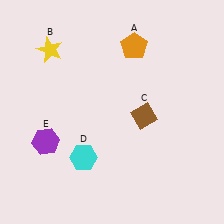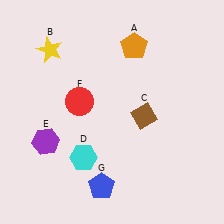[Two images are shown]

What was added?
A red circle (F), a blue pentagon (G) were added in Image 2.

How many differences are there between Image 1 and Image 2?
There are 2 differences between the two images.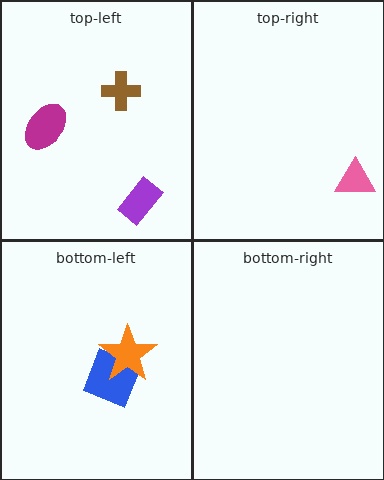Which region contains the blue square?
The bottom-left region.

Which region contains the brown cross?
The top-left region.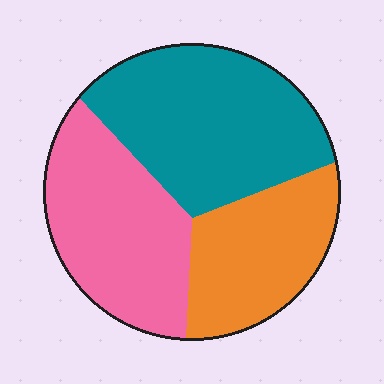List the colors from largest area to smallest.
From largest to smallest: teal, pink, orange.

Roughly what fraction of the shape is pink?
Pink takes up about one third (1/3) of the shape.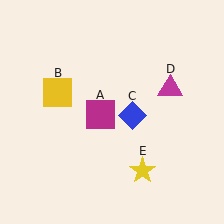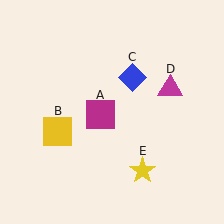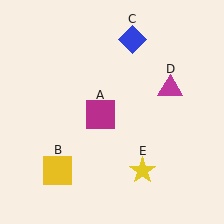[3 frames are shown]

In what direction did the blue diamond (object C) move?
The blue diamond (object C) moved up.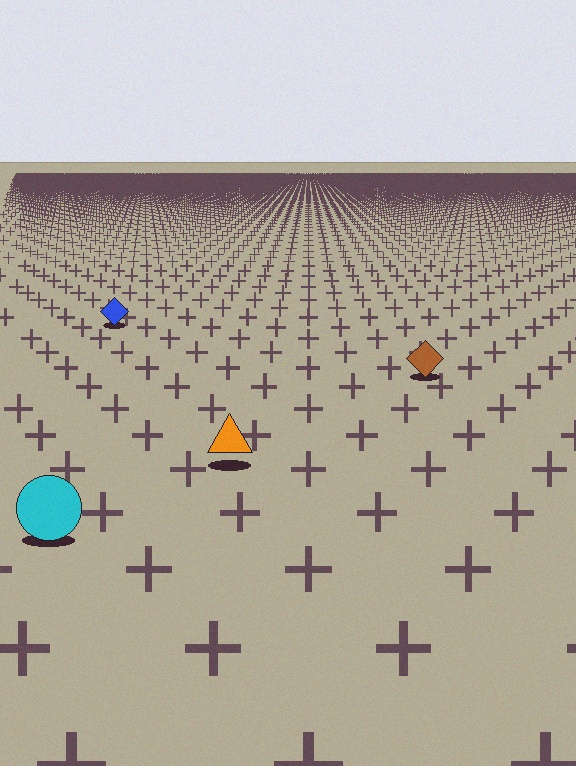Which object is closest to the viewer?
The cyan circle is closest. The texture marks near it are larger and more spread out.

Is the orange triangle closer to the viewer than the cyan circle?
No. The cyan circle is closer — you can tell from the texture gradient: the ground texture is coarser near it.